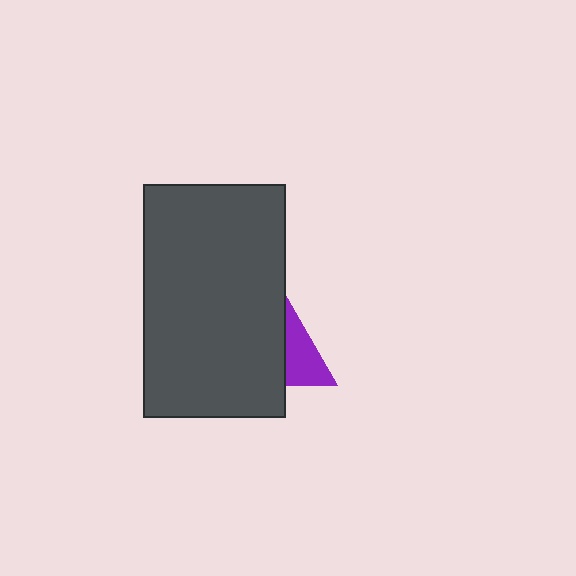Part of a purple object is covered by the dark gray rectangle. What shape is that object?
It is a triangle.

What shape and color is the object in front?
The object in front is a dark gray rectangle.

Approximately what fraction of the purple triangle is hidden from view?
Roughly 64% of the purple triangle is hidden behind the dark gray rectangle.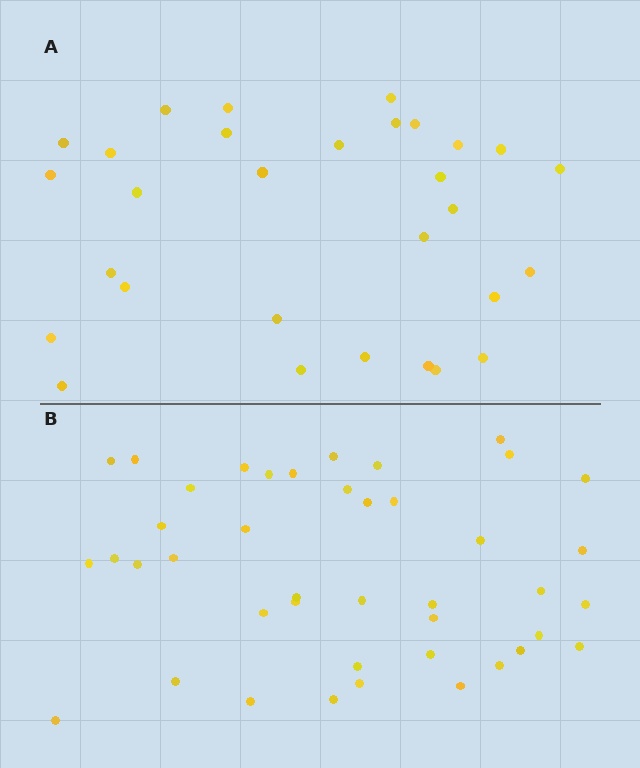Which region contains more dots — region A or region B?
Region B (the bottom region) has more dots.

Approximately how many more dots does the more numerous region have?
Region B has roughly 12 or so more dots than region A.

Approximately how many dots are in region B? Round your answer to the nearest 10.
About 40 dots. (The exact count is 42, which rounds to 40.)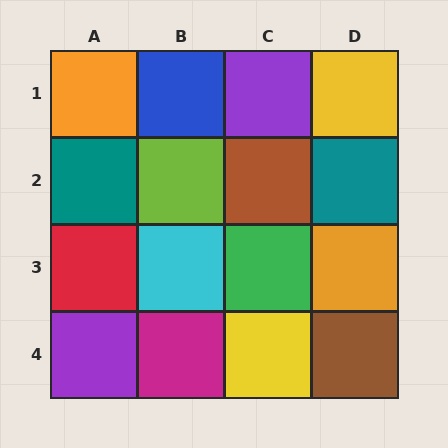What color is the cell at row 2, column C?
Brown.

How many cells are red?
1 cell is red.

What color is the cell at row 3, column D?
Orange.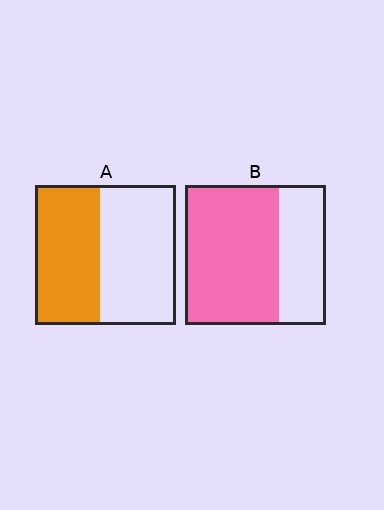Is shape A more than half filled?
Roughly half.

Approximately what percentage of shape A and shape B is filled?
A is approximately 45% and B is approximately 65%.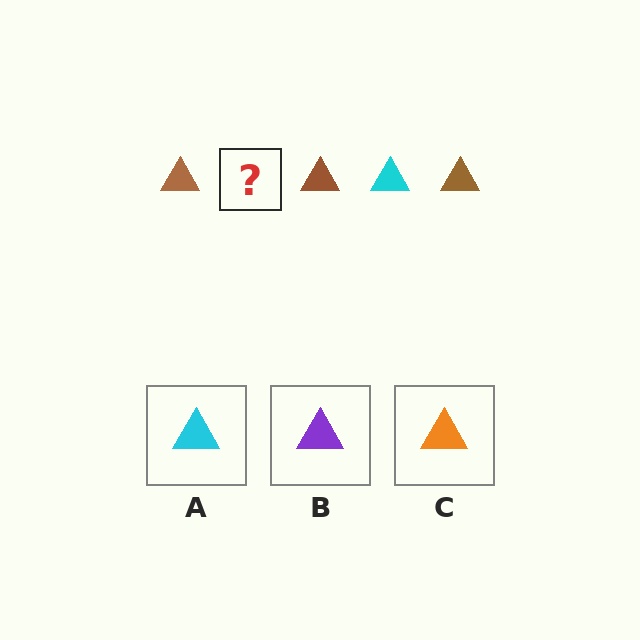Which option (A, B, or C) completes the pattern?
A.